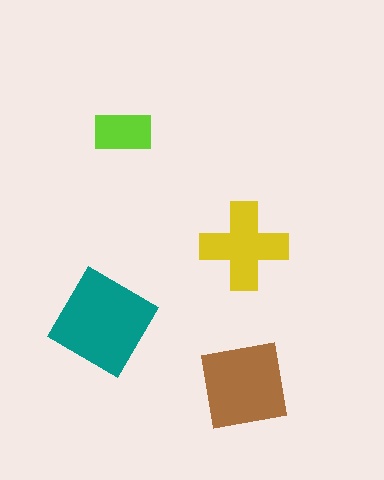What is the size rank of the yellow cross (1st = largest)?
3rd.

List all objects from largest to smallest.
The teal diamond, the brown square, the yellow cross, the lime rectangle.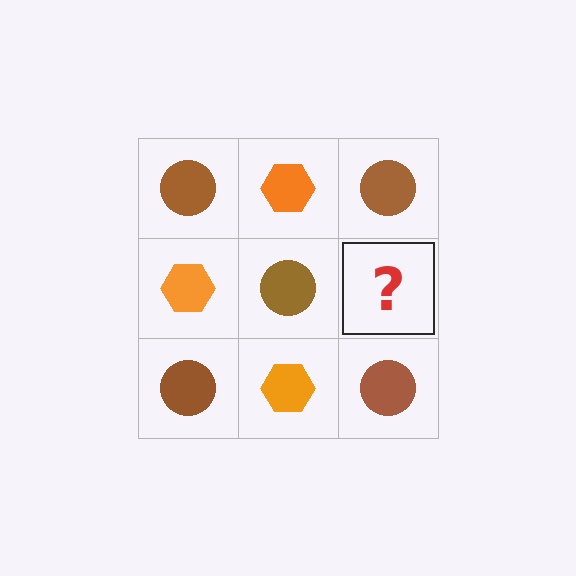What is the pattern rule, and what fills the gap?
The rule is that it alternates brown circle and orange hexagon in a checkerboard pattern. The gap should be filled with an orange hexagon.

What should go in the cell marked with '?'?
The missing cell should contain an orange hexagon.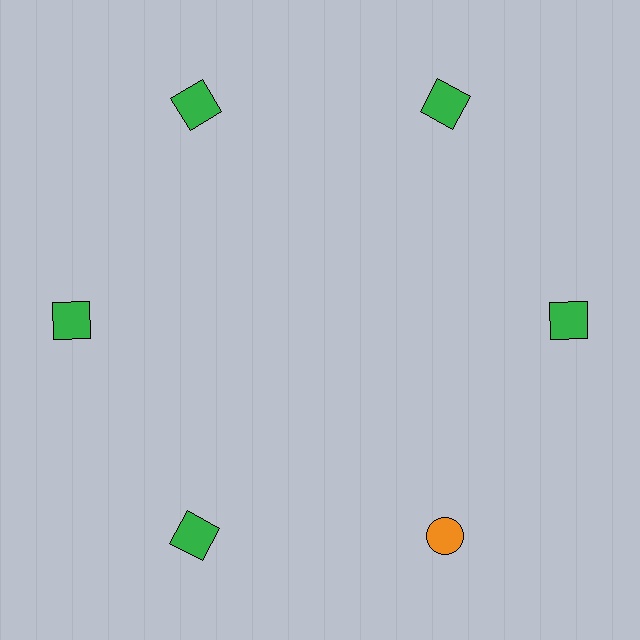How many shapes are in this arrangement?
There are 6 shapes arranged in a ring pattern.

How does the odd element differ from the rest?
It differs in both color (orange instead of green) and shape (circle instead of square).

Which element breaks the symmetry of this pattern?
The orange circle at roughly the 5 o'clock position breaks the symmetry. All other shapes are green squares.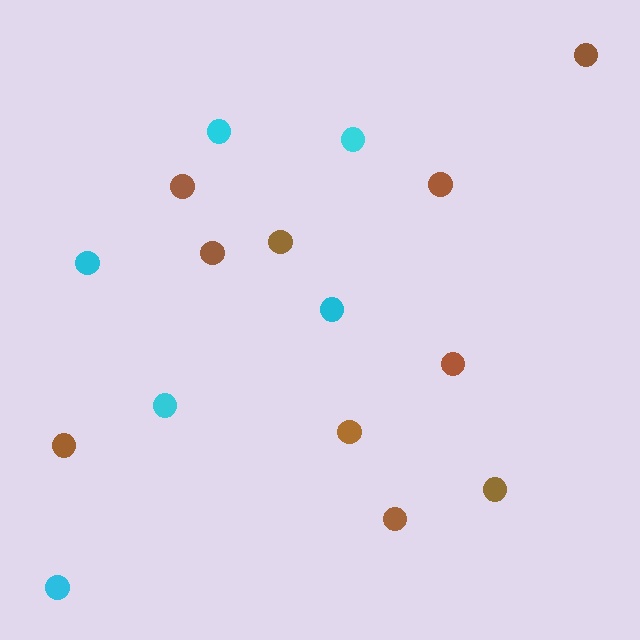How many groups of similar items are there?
There are 2 groups: one group of cyan circles (6) and one group of brown circles (10).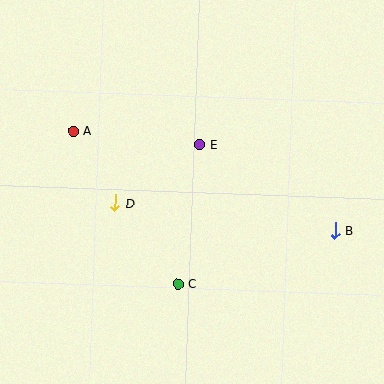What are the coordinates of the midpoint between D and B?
The midpoint between D and B is at (225, 217).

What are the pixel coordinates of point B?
Point B is at (335, 230).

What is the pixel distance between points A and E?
The distance between A and E is 127 pixels.